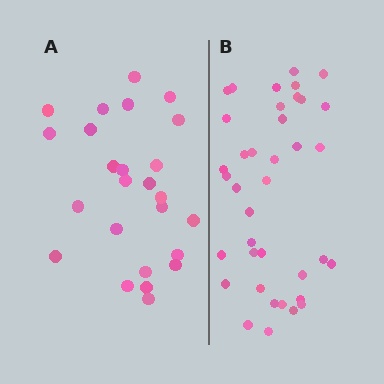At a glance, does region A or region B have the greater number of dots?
Region B (the right region) has more dots.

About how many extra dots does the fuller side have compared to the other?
Region B has approximately 15 more dots than region A.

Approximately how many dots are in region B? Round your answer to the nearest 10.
About 40 dots. (The exact count is 38, which rounds to 40.)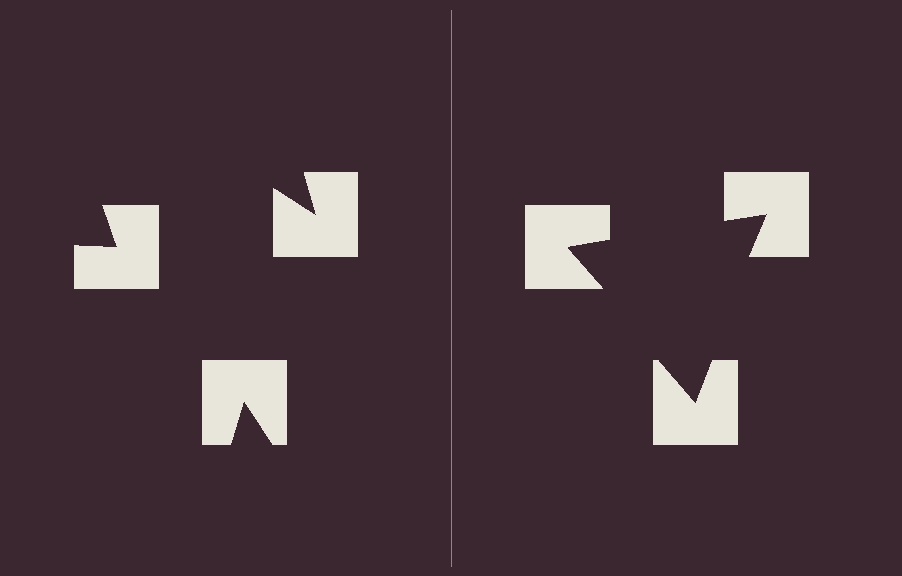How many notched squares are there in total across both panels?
6 — 3 on each side.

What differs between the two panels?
The notched squares are positioned identically on both sides; only the wedge orientations differ. On the right they align to a triangle; on the left they are misaligned.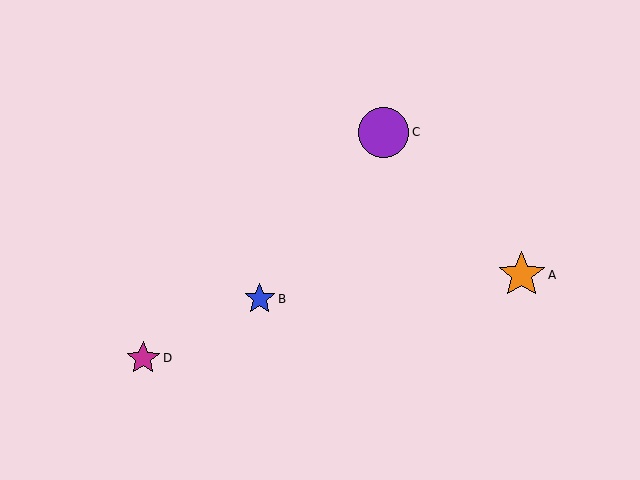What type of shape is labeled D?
Shape D is a magenta star.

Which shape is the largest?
The purple circle (labeled C) is the largest.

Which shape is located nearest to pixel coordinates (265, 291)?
The blue star (labeled B) at (260, 299) is nearest to that location.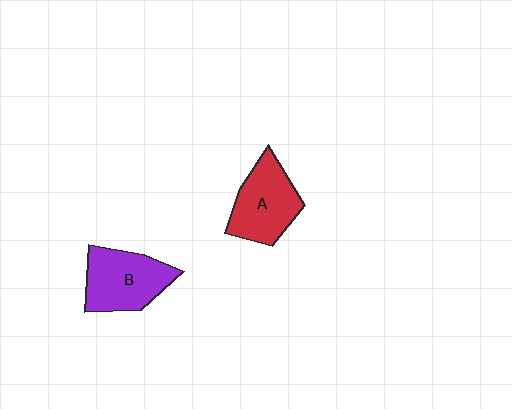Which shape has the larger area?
Shape B (purple).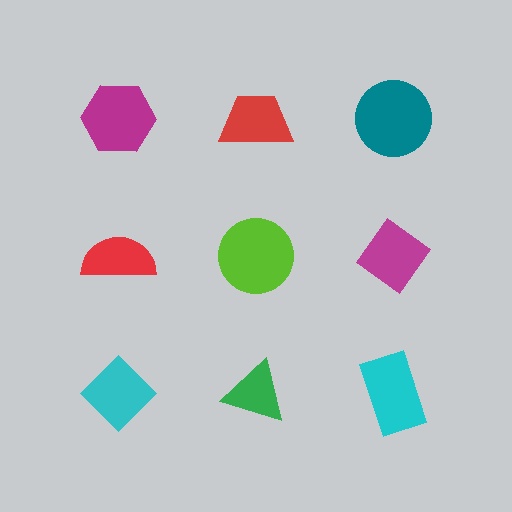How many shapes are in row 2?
3 shapes.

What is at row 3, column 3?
A cyan rectangle.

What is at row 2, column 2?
A lime circle.